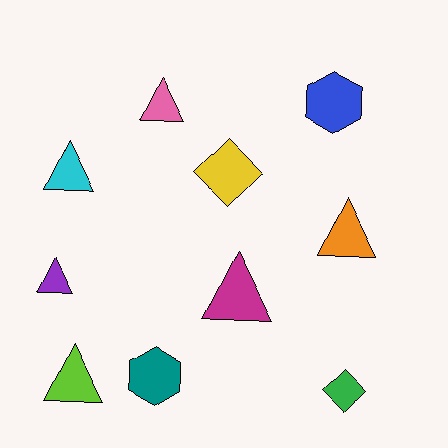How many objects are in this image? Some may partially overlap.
There are 10 objects.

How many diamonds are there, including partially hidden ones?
There are 2 diamonds.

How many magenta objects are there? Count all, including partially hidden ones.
There is 1 magenta object.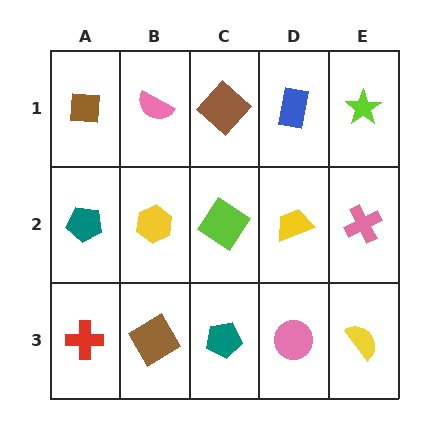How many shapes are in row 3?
5 shapes.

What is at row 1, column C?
A brown diamond.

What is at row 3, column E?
A yellow semicircle.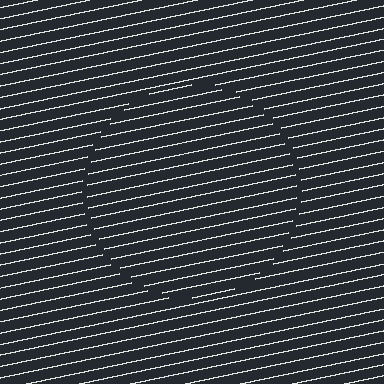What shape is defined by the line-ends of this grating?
An illusory circle. The interior of the shape contains the same grating, shifted by half a period — the contour is defined by the phase discontinuity where line-ends from the inner and outer gratings abut.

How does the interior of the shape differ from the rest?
The interior of the shape contains the same grating, shifted by half a period — the contour is defined by the phase discontinuity where line-ends from the inner and outer gratings abut.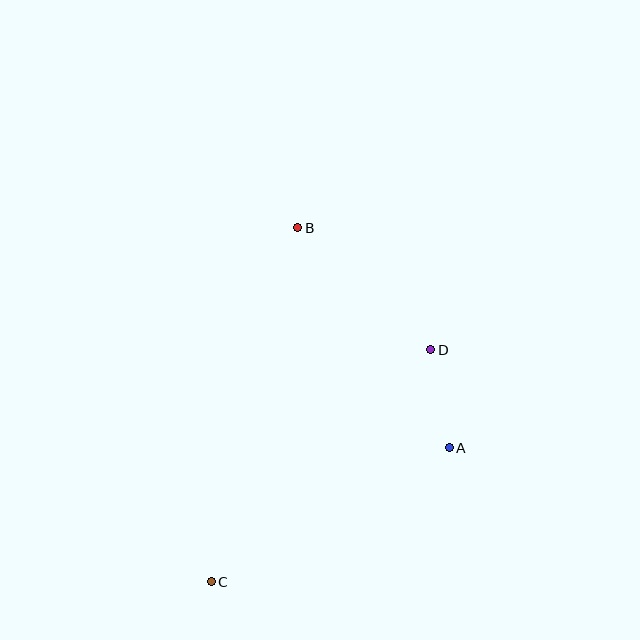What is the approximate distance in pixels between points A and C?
The distance between A and C is approximately 273 pixels.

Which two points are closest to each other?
Points A and D are closest to each other.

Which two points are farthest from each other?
Points B and C are farthest from each other.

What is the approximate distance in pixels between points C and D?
The distance between C and D is approximately 320 pixels.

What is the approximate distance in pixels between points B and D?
The distance between B and D is approximately 181 pixels.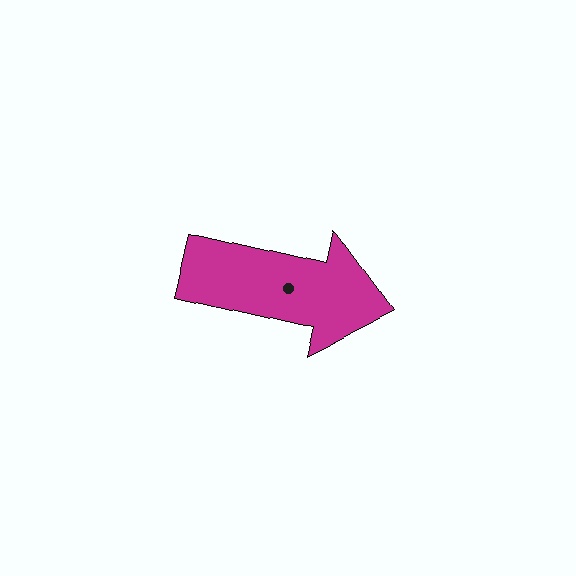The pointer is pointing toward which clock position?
Roughly 3 o'clock.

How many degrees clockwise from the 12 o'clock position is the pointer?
Approximately 103 degrees.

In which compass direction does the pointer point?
East.